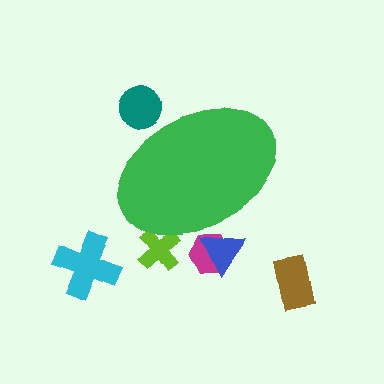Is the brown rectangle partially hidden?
No, the brown rectangle is fully visible.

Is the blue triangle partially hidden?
Yes, the blue triangle is partially hidden behind the green ellipse.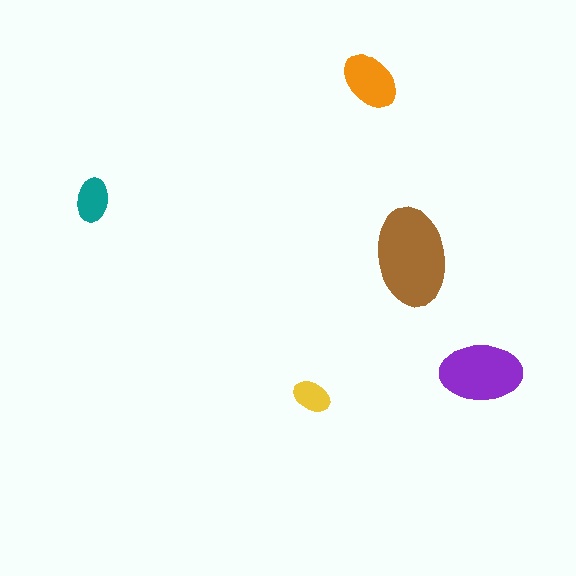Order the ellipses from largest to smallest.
the brown one, the purple one, the orange one, the teal one, the yellow one.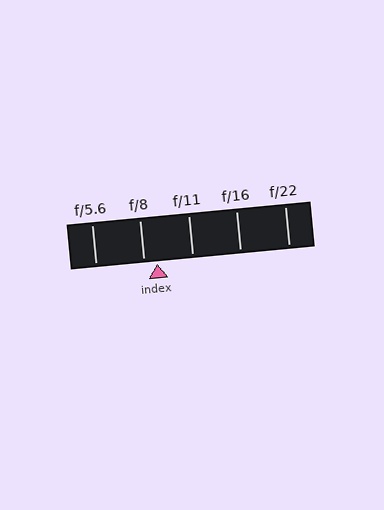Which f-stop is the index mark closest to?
The index mark is closest to f/8.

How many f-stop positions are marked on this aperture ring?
There are 5 f-stop positions marked.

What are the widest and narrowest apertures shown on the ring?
The widest aperture shown is f/5.6 and the narrowest is f/22.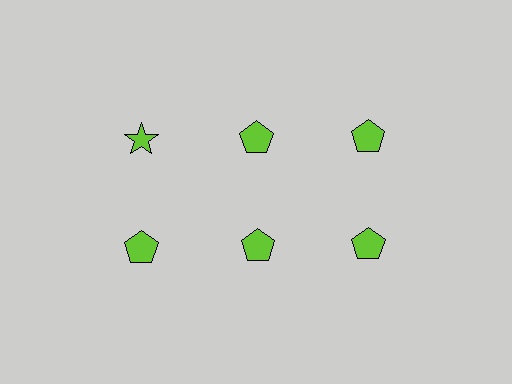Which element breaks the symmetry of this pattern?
The lime star in the top row, leftmost column breaks the symmetry. All other shapes are lime pentagons.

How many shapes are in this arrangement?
There are 6 shapes arranged in a grid pattern.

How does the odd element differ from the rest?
It has a different shape: star instead of pentagon.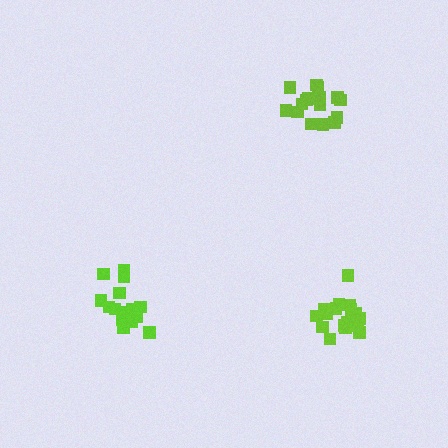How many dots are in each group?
Group 1: 18 dots, Group 2: 17 dots, Group 3: 15 dots (50 total).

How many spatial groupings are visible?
There are 3 spatial groupings.